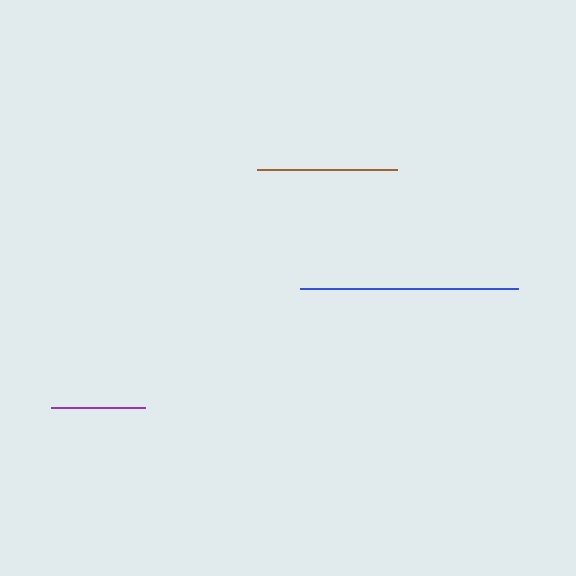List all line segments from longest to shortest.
From longest to shortest: blue, brown, purple.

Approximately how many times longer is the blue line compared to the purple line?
The blue line is approximately 2.3 times the length of the purple line.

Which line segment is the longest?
The blue line is the longest at approximately 218 pixels.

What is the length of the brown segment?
The brown segment is approximately 141 pixels long.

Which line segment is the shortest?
The purple line is the shortest at approximately 93 pixels.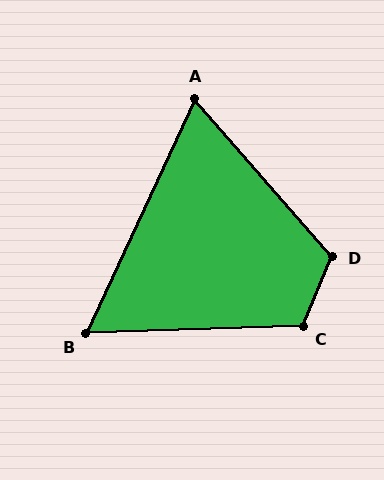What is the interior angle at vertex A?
Approximately 66 degrees (acute).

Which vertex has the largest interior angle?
D, at approximately 117 degrees.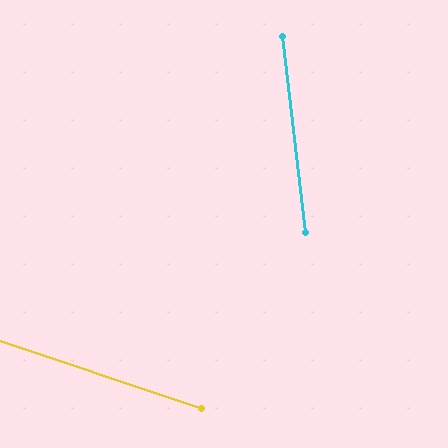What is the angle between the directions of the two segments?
Approximately 65 degrees.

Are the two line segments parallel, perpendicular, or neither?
Neither parallel nor perpendicular — they differ by about 65°.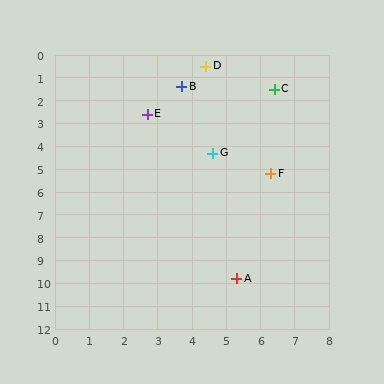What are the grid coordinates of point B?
Point B is at approximately (3.7, 1.4).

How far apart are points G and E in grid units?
Points G and E are about 2.5 grid units apart.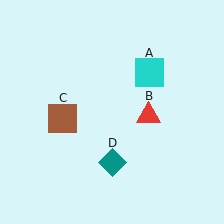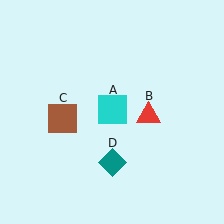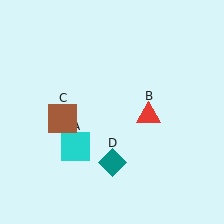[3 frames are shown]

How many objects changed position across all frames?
1 object changed position: cyan square (object A).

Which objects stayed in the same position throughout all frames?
Red triangle (object B) and brown square (object C) and teal diamond (object D) remained stationary.